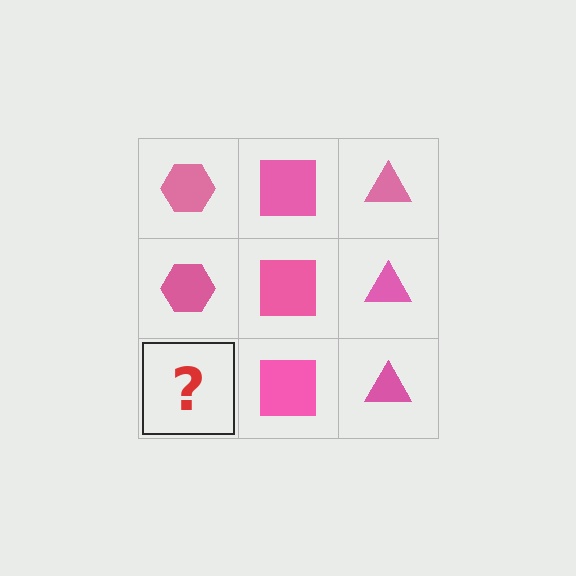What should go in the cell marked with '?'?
The missing cell should contain a pink hexagon.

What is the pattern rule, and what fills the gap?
The rule is that each column has a consistent shape. The gap should be filled with a pink hexagon.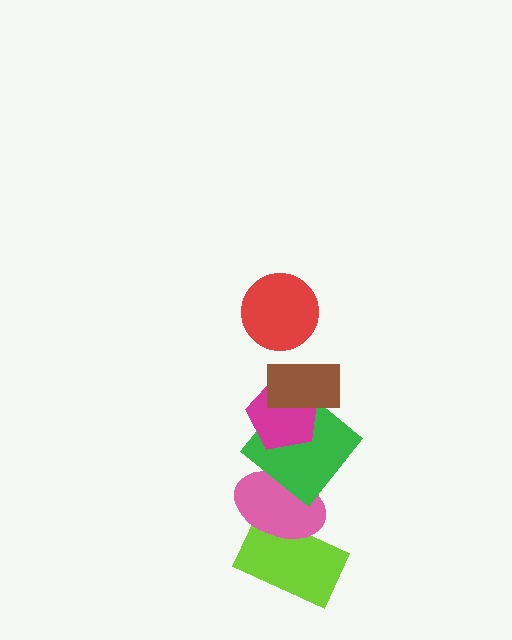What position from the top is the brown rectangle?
The brown rectangle is 2nd from the top.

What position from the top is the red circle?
The red circle is 1st from the top.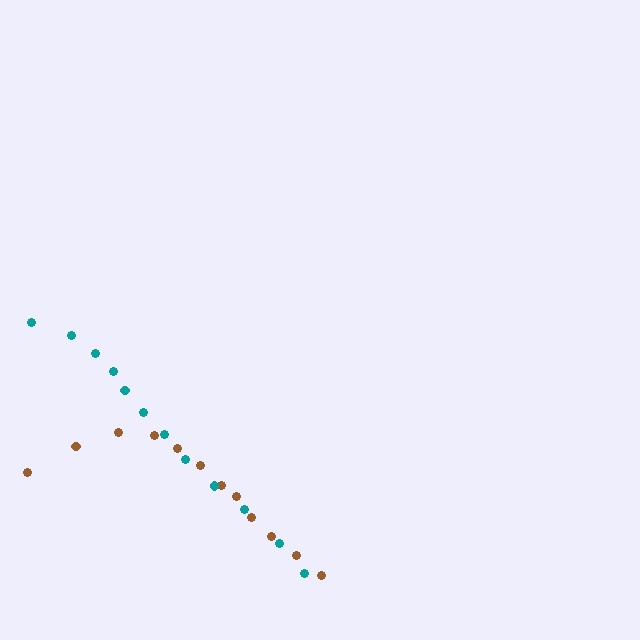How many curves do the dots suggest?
There are 2 distinct paths.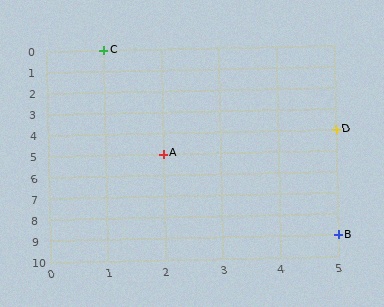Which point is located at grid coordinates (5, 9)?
Point B is at (5, 9).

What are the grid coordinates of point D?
Point D is at grid coordinates (5, 4).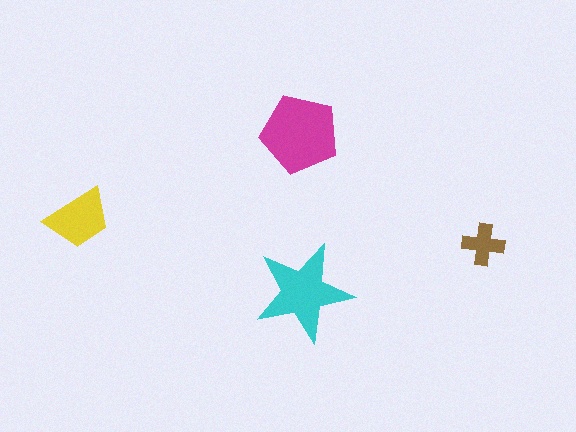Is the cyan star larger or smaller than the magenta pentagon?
Smaller.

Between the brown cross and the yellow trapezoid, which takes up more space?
The yellow trapezoid.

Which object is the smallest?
The brown cross.